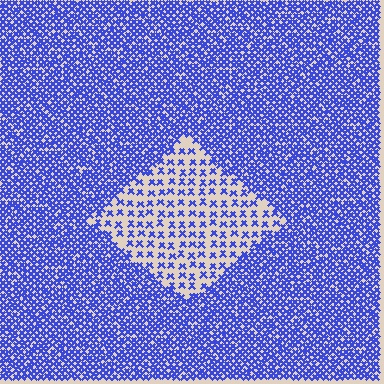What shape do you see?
I see a diamond.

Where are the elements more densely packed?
The elements are more densely packed outside the diamond boundary.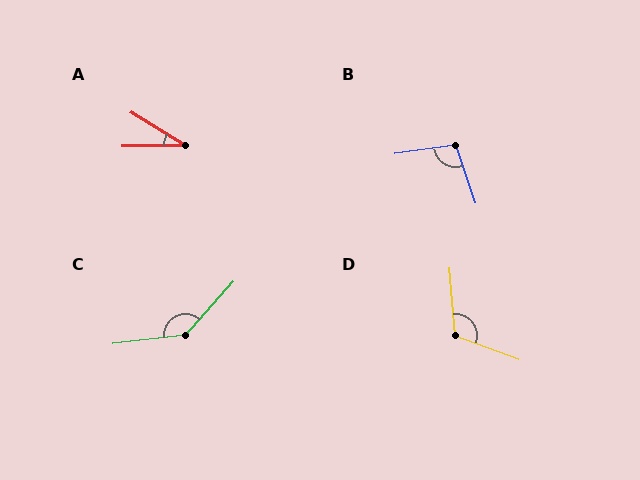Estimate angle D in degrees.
Approximately 115 degrees.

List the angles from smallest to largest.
A (32°), B (100°), D (115°), C (138°).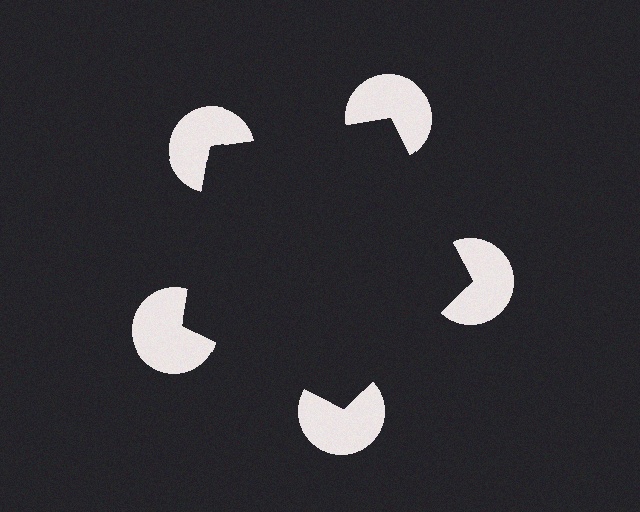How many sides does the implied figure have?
5 sides.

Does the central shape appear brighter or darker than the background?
It typically appears slightly darker than the background, even though no actual brightness change is drawn.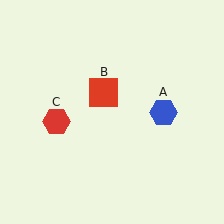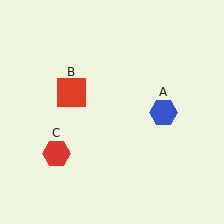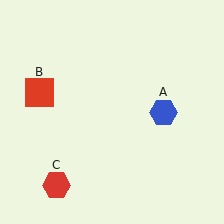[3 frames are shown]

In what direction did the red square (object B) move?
The red square (object B) moved left.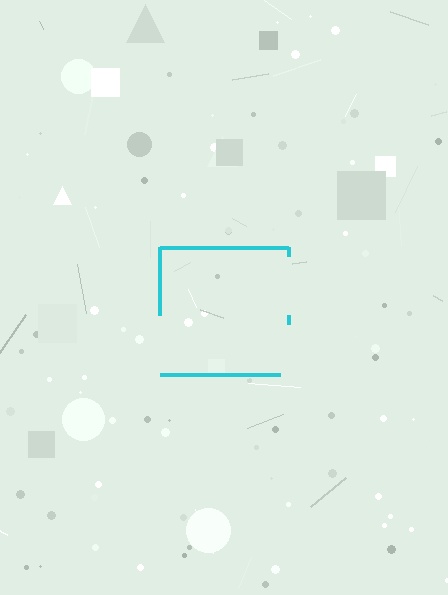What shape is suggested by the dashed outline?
The dashed outline suggests a square.